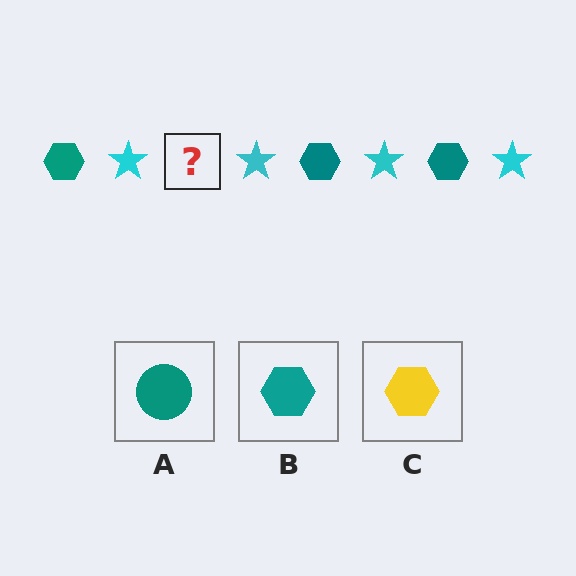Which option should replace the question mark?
Option B.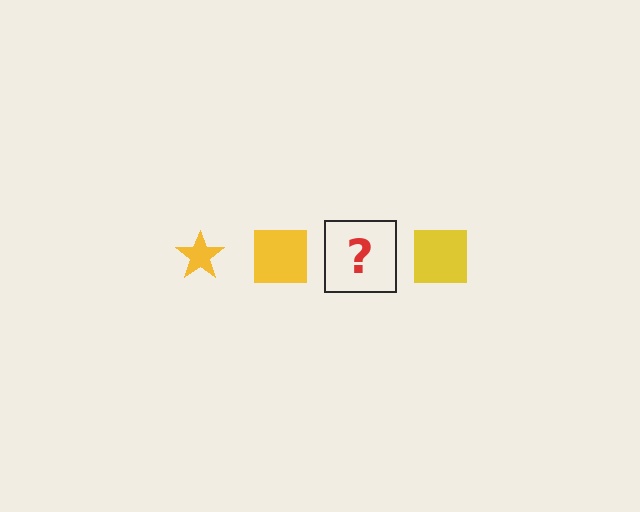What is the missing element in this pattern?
The missing element is a yellow star.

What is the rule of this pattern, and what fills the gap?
The rule is that the pattern cycles through star, square shapes in yellow. The gap should be filled with a yellow star.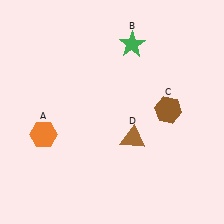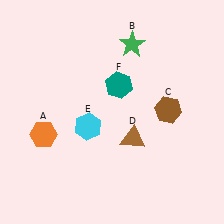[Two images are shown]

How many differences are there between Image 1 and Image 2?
There are 2 differences between the two images.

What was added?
A cyan hexagon (E), a teal hexagon (F) were added in Image 2.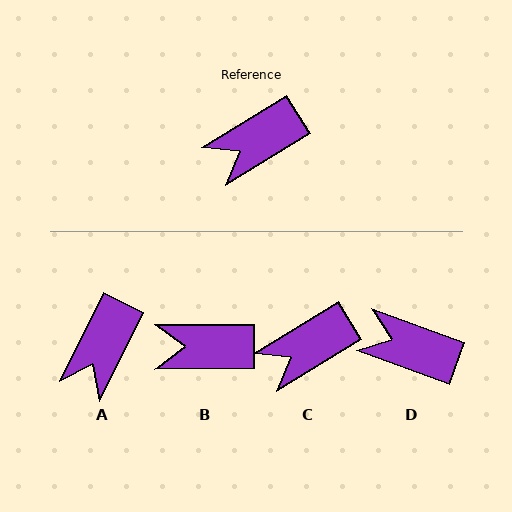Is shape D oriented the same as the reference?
No, it is off by about 51 degrees.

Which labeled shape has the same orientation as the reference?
C.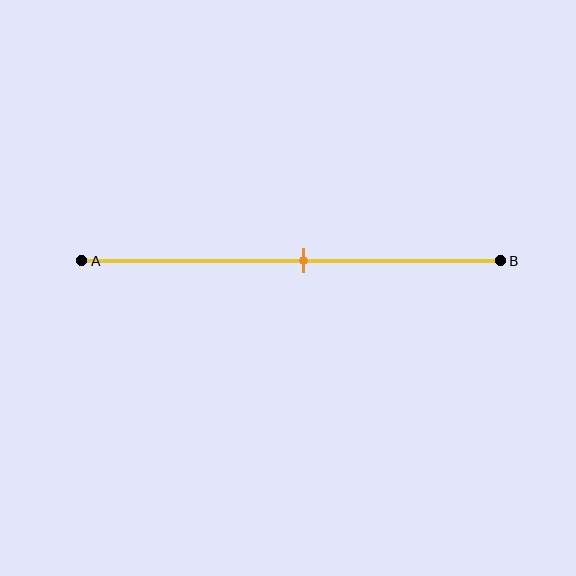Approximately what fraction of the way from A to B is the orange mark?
The orange mark is approximately 55% of the way from A to B.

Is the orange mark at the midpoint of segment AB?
Yes, the mark is approximately at the midpoint.